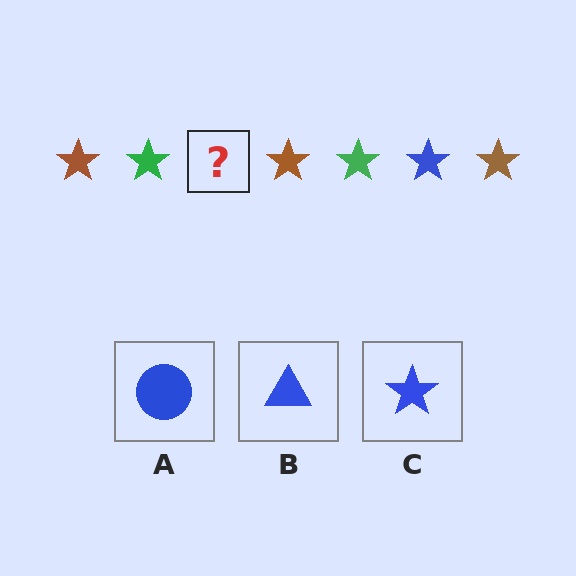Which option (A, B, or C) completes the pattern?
C.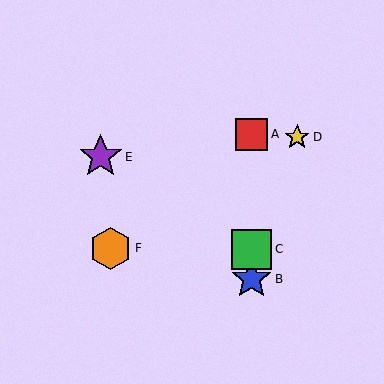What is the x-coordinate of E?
Object E is at x≈101.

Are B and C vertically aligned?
Yes, both are at x≈252.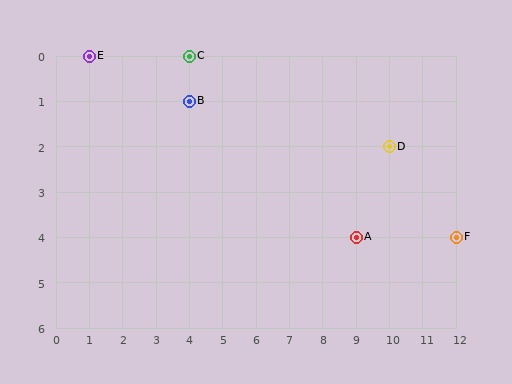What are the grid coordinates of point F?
Point F is at grid coordinates (12, 4).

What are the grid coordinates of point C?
Point C is at grid coordinates (4, 0).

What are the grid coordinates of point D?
Point D is at grid coordinates (10, 2).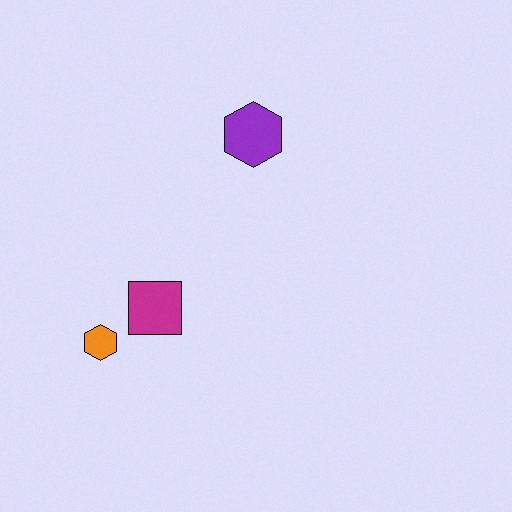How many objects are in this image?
There are 3 objects.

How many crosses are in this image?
There are no crosses.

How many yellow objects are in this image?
There are no yellow objects.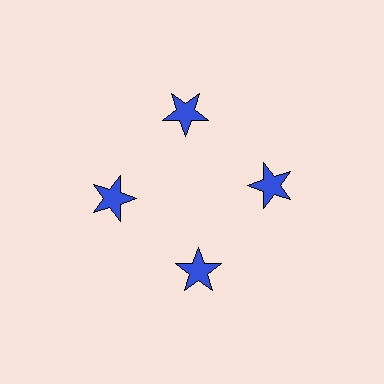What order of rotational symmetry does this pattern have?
This pattern has 4-fold rotational symmetry.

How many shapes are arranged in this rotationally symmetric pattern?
There are 4 shapes, arranged in 4 groups of 1.